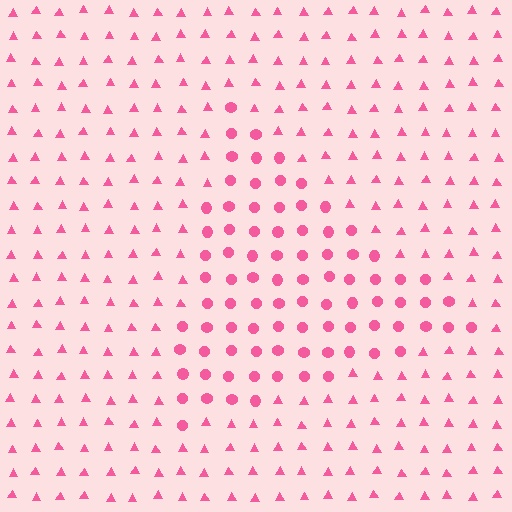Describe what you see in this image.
The image is filled with small pink elements arranged in a uniform grid. A triangle-shaped region contains circles, while the surrounding area contains triangles. The boundary is defined purely by the change in element shape.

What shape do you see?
I see a triangle.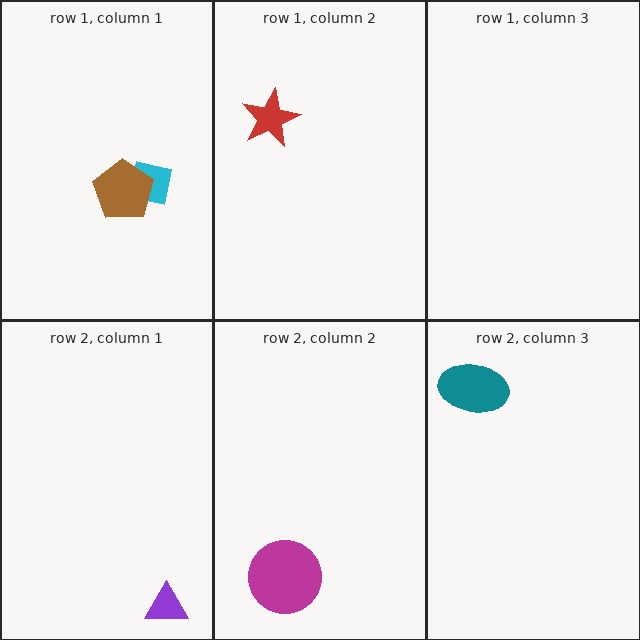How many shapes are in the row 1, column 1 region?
2.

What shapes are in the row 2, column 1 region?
The purple triangle.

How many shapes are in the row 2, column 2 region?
1.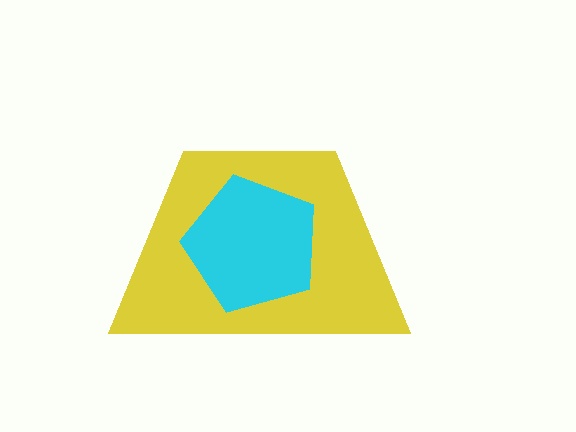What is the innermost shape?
The cyan pentagon.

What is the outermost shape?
The yellow trapezoid.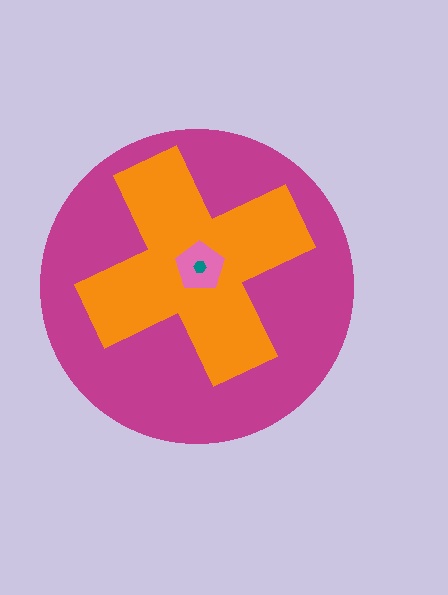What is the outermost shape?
The magenta circle.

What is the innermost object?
The teal hexagon.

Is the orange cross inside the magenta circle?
Yes.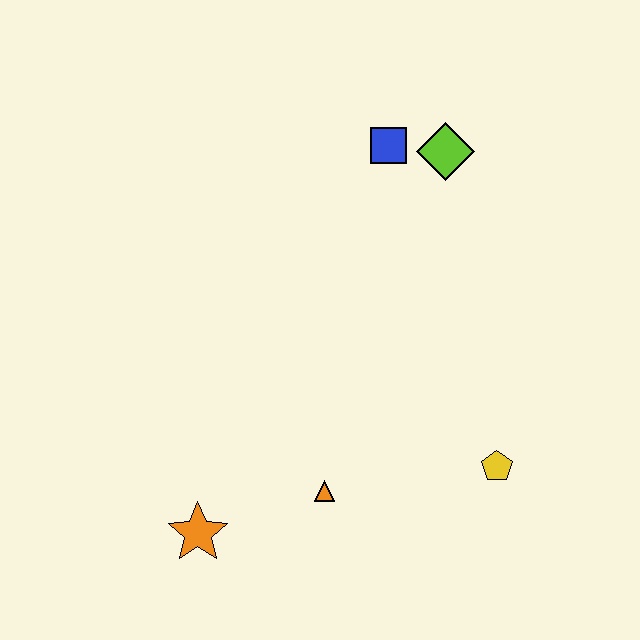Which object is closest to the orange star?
The orange triangle is closest to the orange star.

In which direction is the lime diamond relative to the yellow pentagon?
The lime diamond is above the yellow pentagon.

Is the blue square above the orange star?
Yes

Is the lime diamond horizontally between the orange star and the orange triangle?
No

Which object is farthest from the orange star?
The lime diamond is farthest from the orange star.